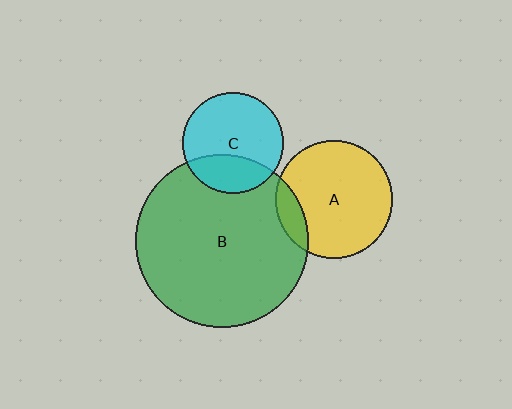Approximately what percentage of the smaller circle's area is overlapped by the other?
Approximately 30%.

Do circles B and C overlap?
Yes.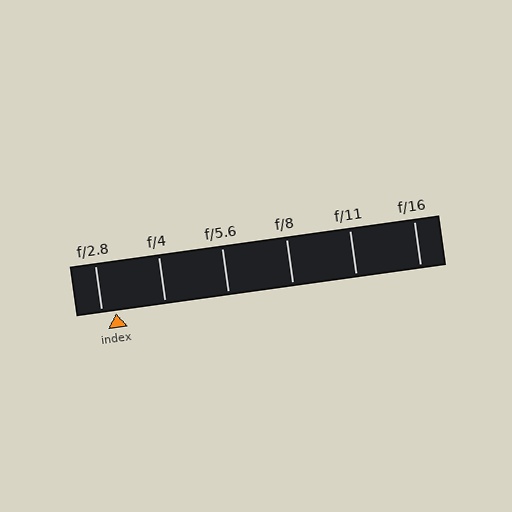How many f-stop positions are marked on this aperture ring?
There are 6 f-stop positions marked.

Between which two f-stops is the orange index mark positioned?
The index mark is between f/2.8 and f/4.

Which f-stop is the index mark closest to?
The index mark is closest to f/2.8.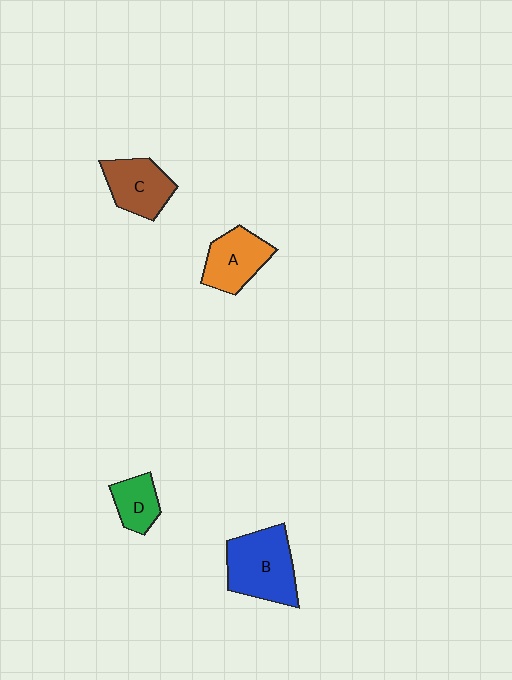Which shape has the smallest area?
Shape D (green).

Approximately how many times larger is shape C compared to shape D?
Approximately 1.5 times.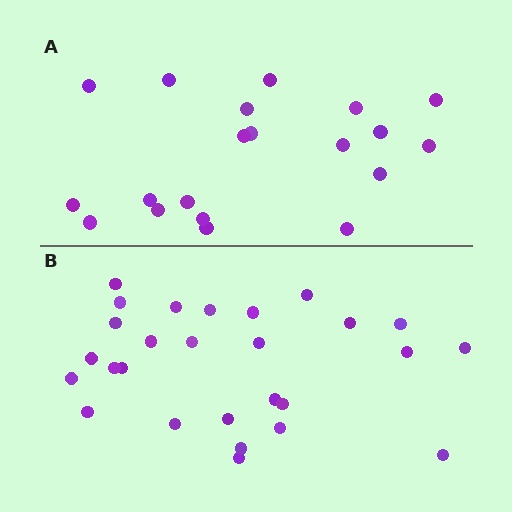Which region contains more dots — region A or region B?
Region B (the bottom region) has more dots.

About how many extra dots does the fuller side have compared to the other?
Region B has roughly 8 or so more dots than region A.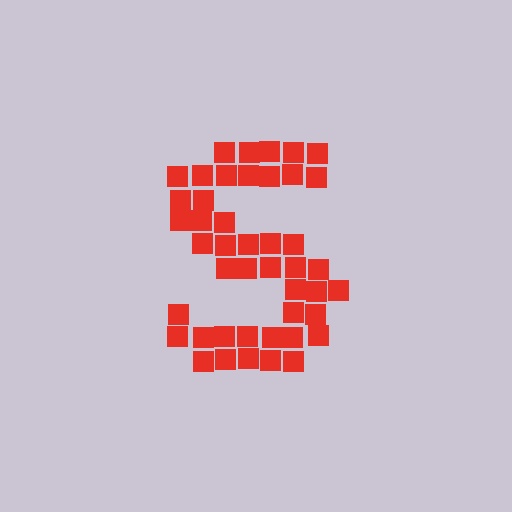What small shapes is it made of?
It is made of small squares.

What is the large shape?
The large shape is the letter S.